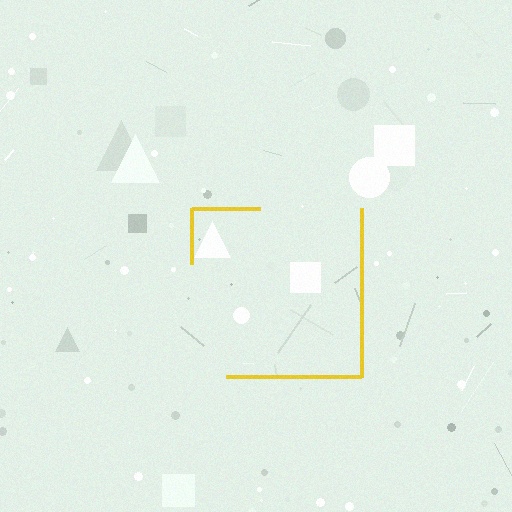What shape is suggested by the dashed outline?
The dashed outline suggests a square.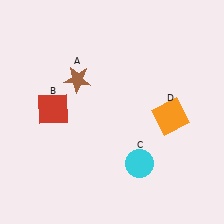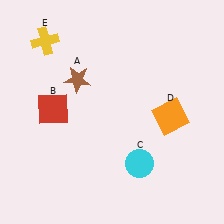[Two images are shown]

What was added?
A yellow cross (E) was added in Image 2.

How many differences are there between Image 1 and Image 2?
There is 1 difference between the two images.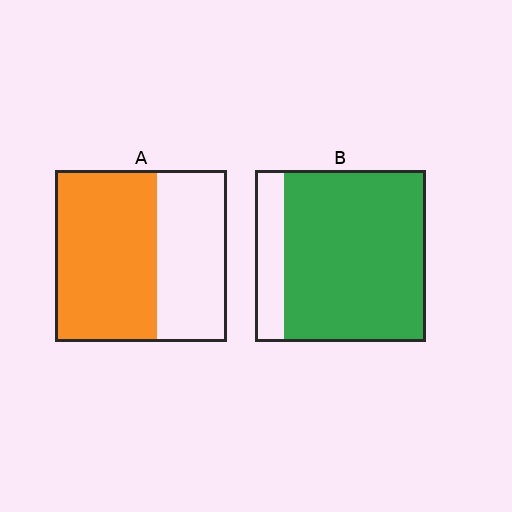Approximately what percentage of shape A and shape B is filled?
A is approximately 60% and B is approximately 85%.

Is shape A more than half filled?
Yes.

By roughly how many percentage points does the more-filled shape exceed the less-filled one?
By roughly 25 percentage points (B over A).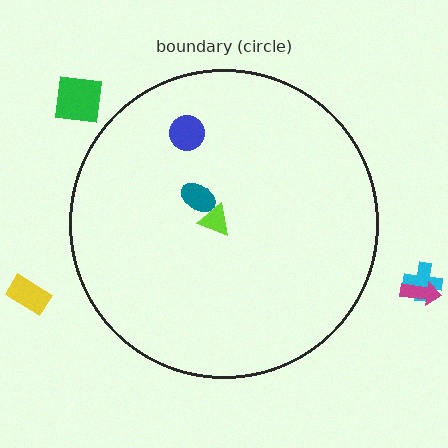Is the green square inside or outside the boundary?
Outside.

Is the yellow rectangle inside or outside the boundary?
Outside.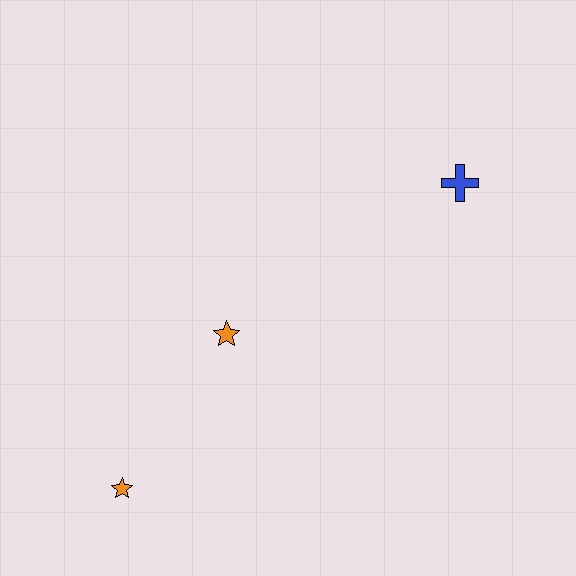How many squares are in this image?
There are no squares.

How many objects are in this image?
There are 3 objects.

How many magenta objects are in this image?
There are no magenta objects.